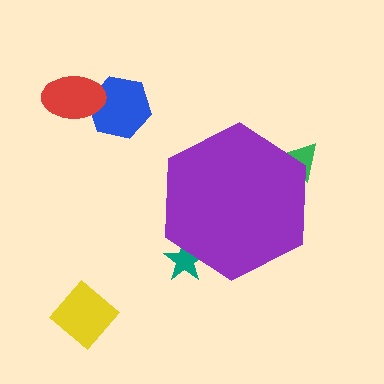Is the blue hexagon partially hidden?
No, the blue hexagon is fully visible.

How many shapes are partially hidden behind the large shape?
2 shapes are partially hidden.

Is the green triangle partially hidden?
Yes, the green triangle is partially hidden behind the purple hexagon.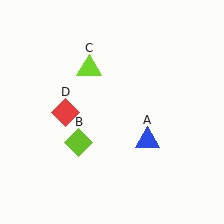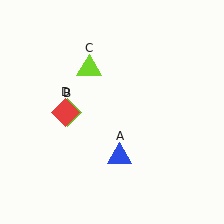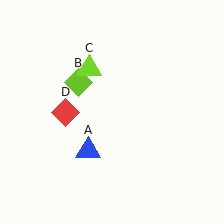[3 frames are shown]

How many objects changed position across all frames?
2 objects changed position: blue triangle (object A), lime diamond (object B).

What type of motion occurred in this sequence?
The blue triangle (object A), lime diamond (object B) rotated clockwise around the center of the scene.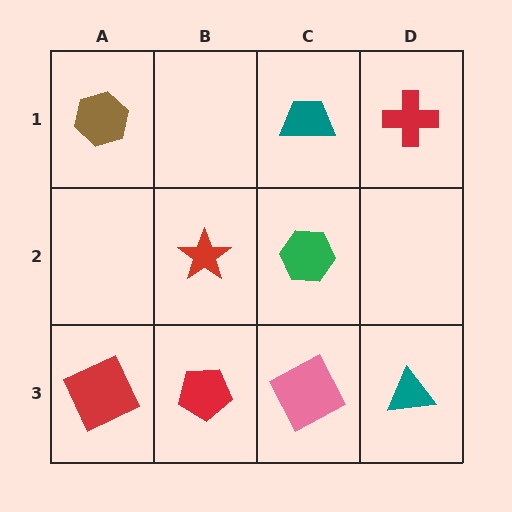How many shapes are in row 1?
3 shapes.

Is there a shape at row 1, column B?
No, that cell is empty.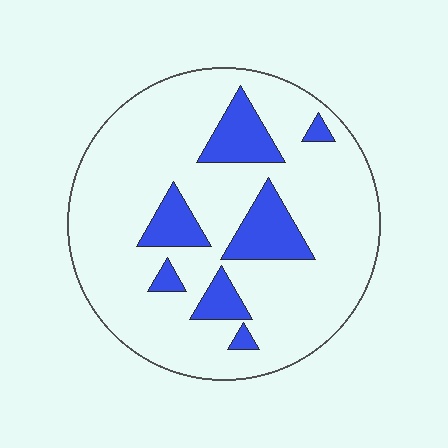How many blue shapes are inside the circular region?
7.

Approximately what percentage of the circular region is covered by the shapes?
Approximately 20%.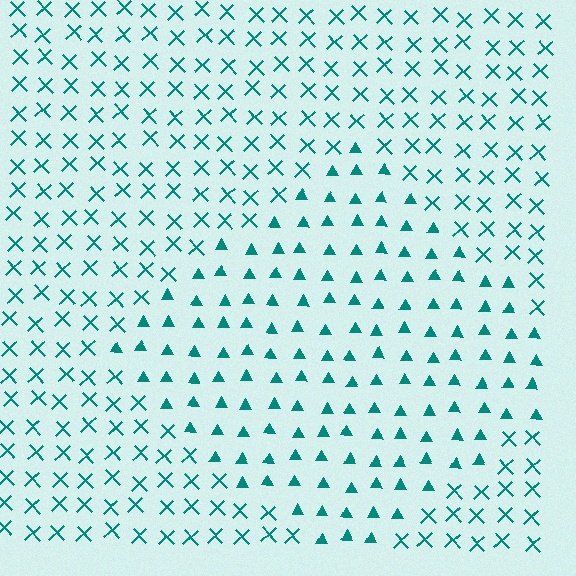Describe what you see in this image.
The image is filled with small teal elements arranged in a uniform grid. A diamond-shaped region contains triangles, while the surrounding area contains X marks. The boundary is defined purely by the change in element shape.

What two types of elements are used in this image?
The image uses triangles inside the diamond region and X marks outside it.